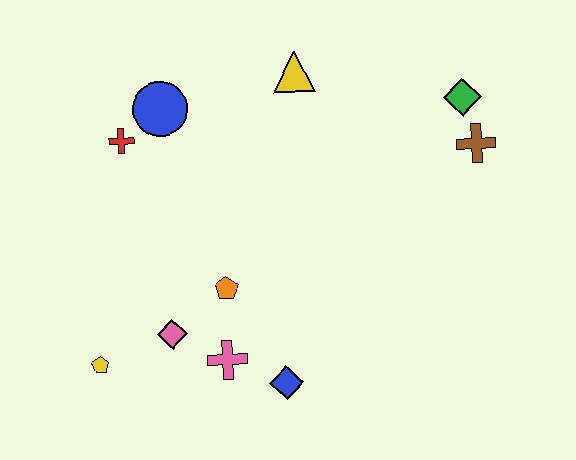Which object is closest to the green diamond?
The brown cross is closest to the green diamond.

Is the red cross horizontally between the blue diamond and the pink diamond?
No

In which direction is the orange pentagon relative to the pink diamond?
The orange pentagon is to the right of the pink diamond.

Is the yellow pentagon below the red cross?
Yes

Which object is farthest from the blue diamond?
The green diamond is farthest from the blue diamond.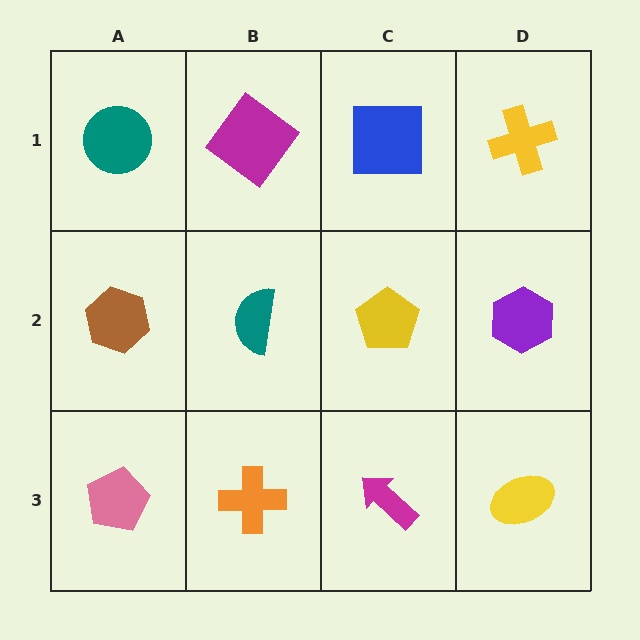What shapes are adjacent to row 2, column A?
A teal circle (row 1, column A), a pink pentagon (row 3, column A), a teal semicircle (row 2, column B).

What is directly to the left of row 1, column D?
A blue square.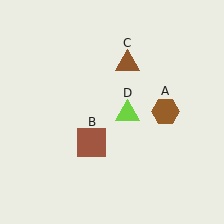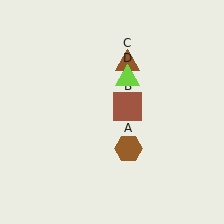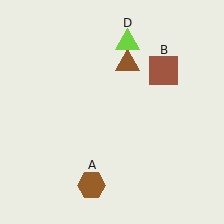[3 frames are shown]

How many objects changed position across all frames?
3 objects changed position: brown hexagon (object A), brown square (object B), lime triangle (object D).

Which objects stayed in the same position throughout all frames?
Brown triangle (object C) remained stationary.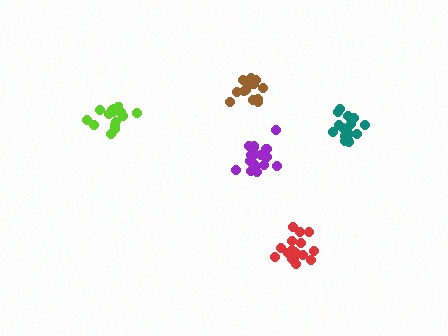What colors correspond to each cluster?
The clusters are colored: brown, red, purple, teal, lime.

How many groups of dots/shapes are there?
There are 5 groups.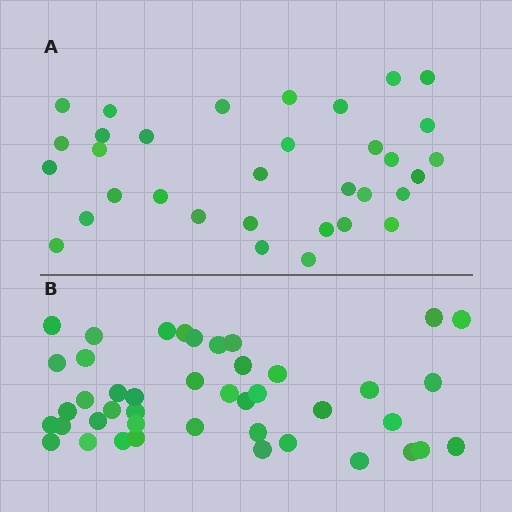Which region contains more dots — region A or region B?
Region B (the bottom region) has more dots.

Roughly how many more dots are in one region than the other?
Region B has roughly 10 or so more dots than region A.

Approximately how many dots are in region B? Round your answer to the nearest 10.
About 40 dots. (The exact count is 43, which rounds to 40.)